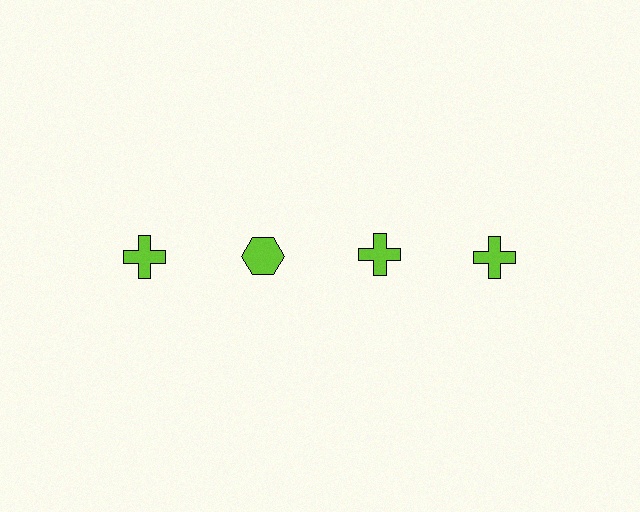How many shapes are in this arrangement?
There are 4 shapes arranged in a grid pattern.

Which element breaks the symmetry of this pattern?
The lime hexagon in the top row, second from left column breaks the symmetry. All other shapes are lime crosses.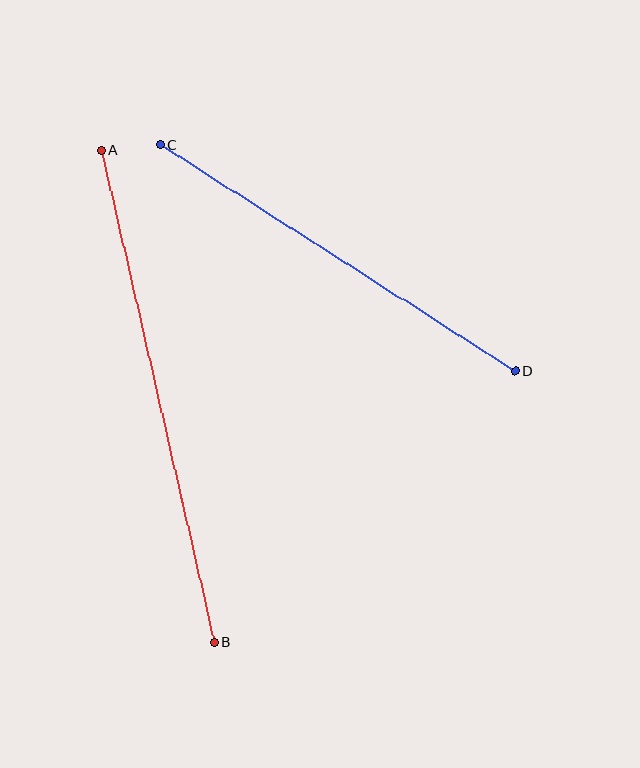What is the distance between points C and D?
The distance is approximately 421 pixels.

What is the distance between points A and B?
The distance is approximately 505 pixels.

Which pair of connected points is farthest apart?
Points A and B are farthest apart.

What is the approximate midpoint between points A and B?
The midpoint is at approximately (157, 396) pixels.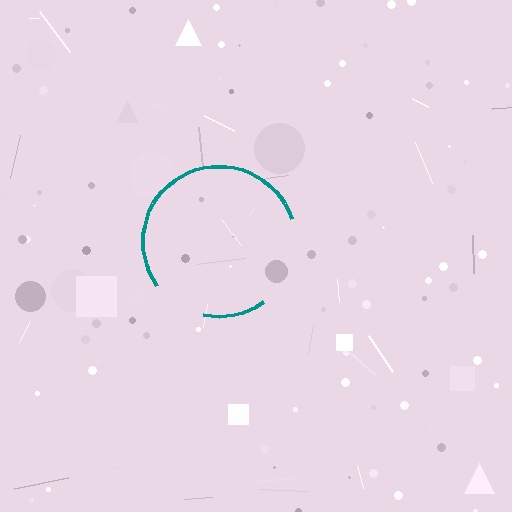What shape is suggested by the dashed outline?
The dashed outline suggests a circle.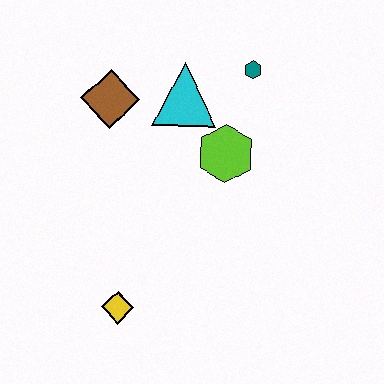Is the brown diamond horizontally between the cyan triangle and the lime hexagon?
No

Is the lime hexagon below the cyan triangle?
Yes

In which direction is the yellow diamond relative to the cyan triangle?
The yellow diamond is below the cyan triangle.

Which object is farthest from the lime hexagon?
The yellow diamond is farthest from the lime hexagon.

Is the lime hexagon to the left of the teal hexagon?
Yes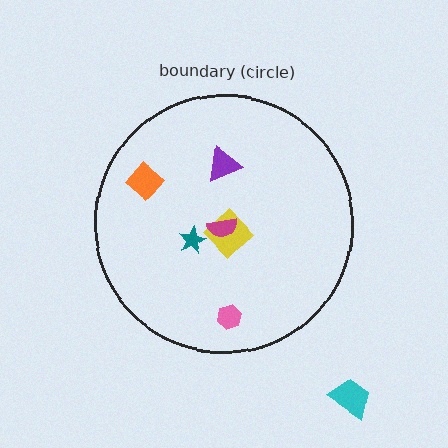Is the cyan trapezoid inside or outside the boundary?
Outside.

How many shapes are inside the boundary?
6 inside, 1 outside.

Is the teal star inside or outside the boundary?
Inside.